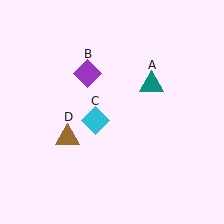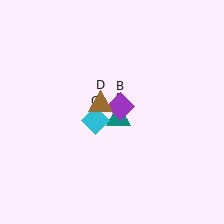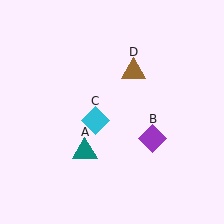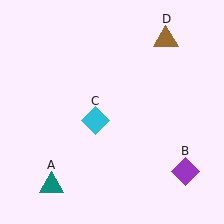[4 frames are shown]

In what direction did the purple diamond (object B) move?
The purple diamond (object B) moved down and to the right.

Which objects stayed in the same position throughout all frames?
Cyan diamond (object C) remained stationary.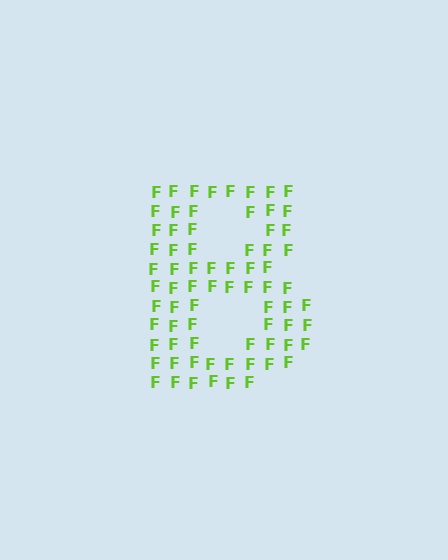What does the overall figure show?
The overall figure shows the letter B.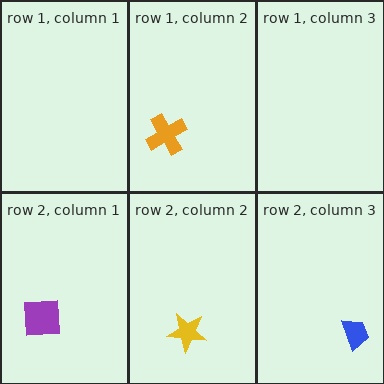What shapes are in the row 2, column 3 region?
The blue trapezoid.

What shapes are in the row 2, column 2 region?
The yellow star.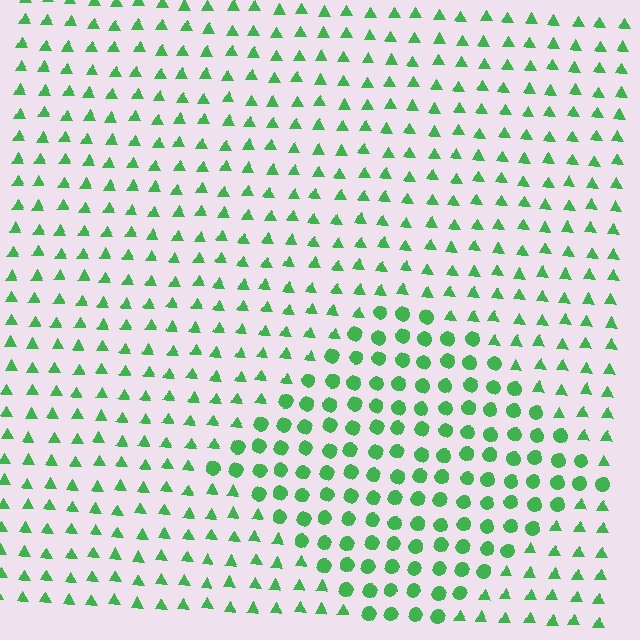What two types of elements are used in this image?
The image uses circles inside the diamond region and triangles outside it.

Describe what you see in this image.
The image is filled with small green elements arranged in a uniform grid. A diamond-shaped region contains circles, while the surrounding area contains triangles. The boundary is defined purely by the change in element shape.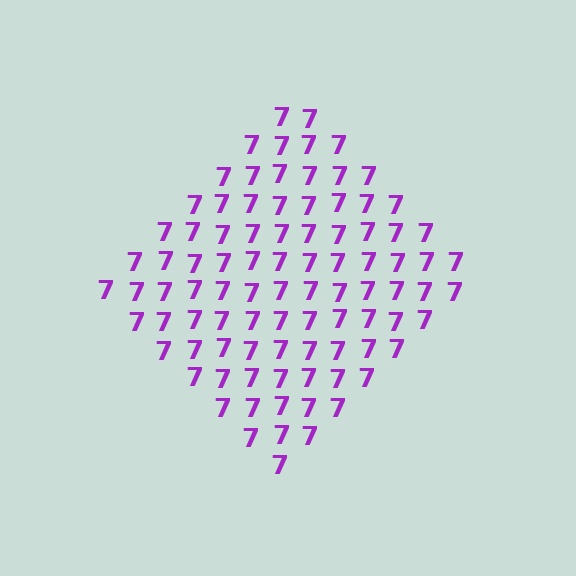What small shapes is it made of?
It is made of small digit 7's.